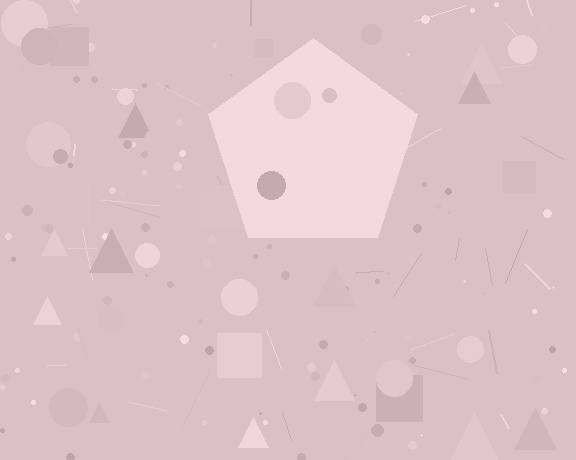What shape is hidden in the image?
A pentagon is hidden in the image.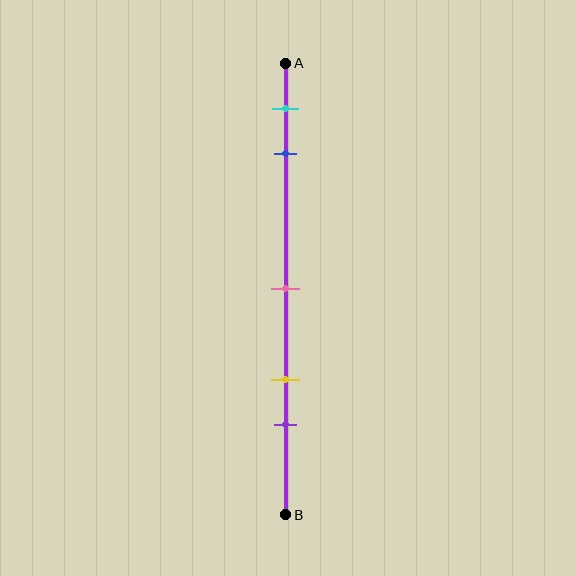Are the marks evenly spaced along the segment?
No, the marks are not evenly spaced.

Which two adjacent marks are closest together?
The cyan and blue marks are the closest adjacent pair.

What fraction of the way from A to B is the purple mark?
The purple mark is approximately 80% (0.8) of the way from A to B.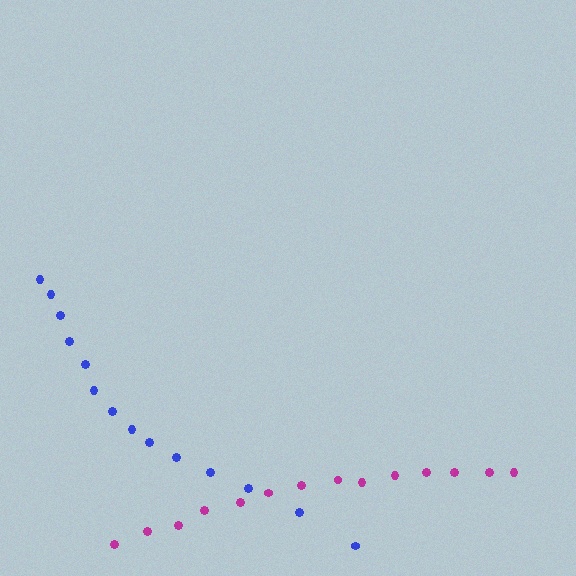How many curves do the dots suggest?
There are 2 distinct paths.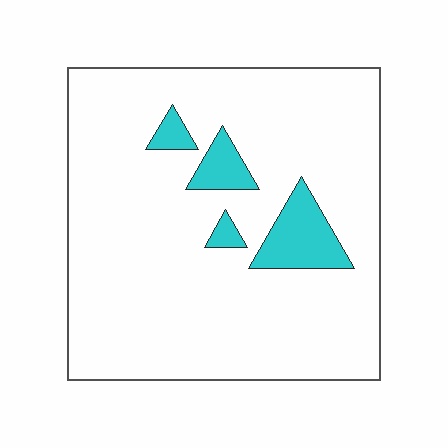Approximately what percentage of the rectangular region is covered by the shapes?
Approximately 10%.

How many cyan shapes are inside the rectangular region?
4.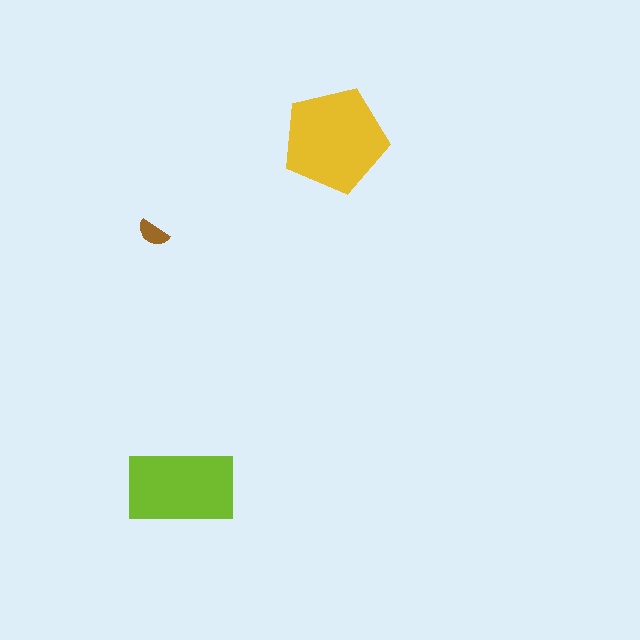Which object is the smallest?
The brown semicircle.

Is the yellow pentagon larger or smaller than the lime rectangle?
Larger.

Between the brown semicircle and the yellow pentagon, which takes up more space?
The yellow pentagon.